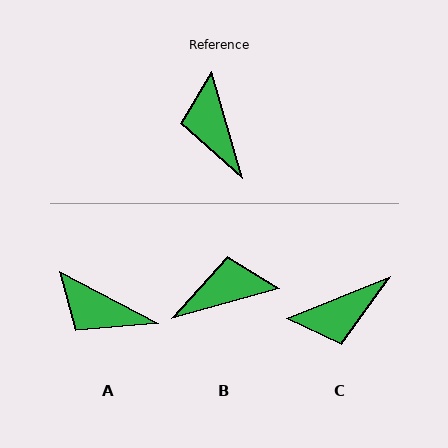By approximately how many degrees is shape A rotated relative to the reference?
Approximately 46 degrees counter-clockwise.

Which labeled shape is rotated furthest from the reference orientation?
C, about 95 degrees away.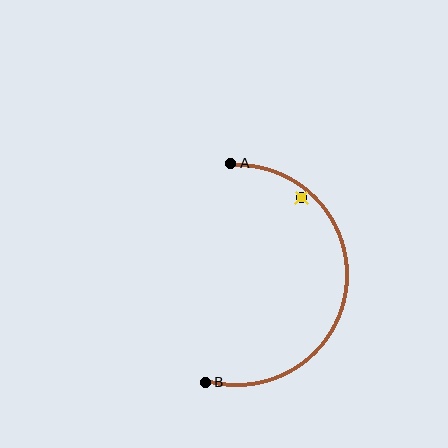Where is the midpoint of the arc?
The arc midpoint is the point on the curve farthest from the straight line joining A and B. It sits to the right of that line.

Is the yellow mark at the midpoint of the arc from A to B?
No — the yellow mark does not lie on the arc at all. It sits slightly inside the curve.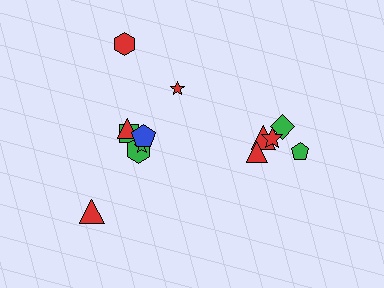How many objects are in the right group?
There are 5 objects.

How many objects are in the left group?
There are 8 objects.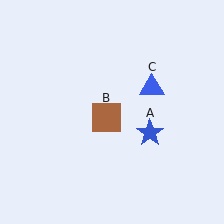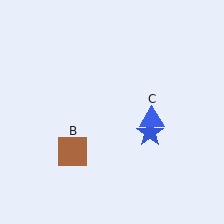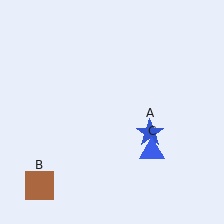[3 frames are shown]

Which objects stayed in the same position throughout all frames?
Blue star (object A) remained stationary.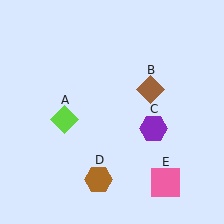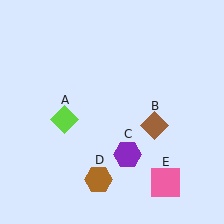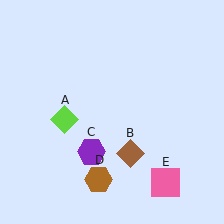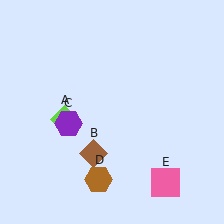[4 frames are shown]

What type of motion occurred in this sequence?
The brown diamond (object B), purple hexagon (object C) rotated clockwise around the center of the scene.